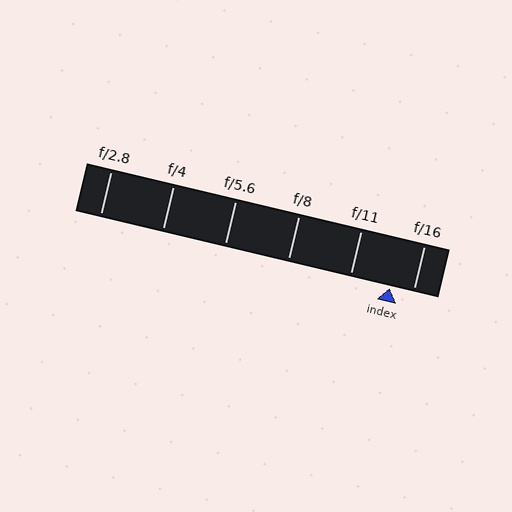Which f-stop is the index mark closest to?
The index mark is closest to f/16.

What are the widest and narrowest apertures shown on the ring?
The widest aperture shown is f/2.8 and the narrowest is f/16.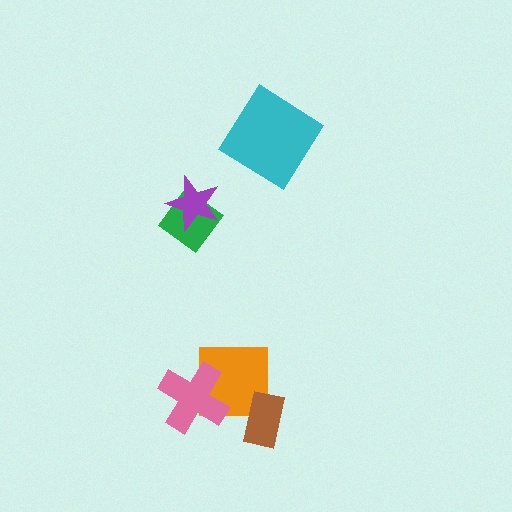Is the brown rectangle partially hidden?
No, no other shape covers it.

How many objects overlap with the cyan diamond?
0 objects overlap with the cyan diamond.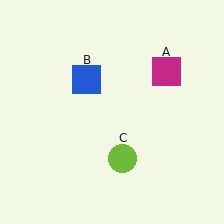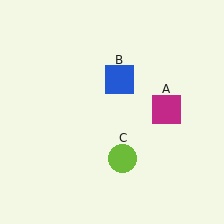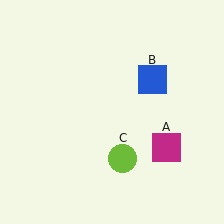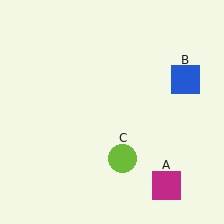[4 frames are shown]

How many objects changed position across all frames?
2 objects changed position: magenta square (object A), blue square (object B).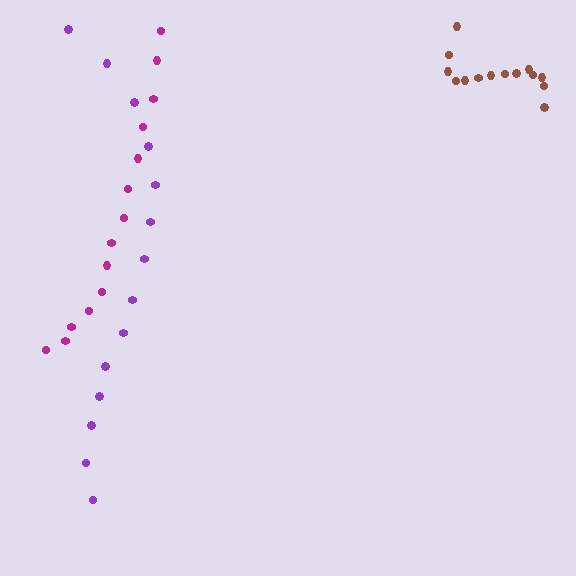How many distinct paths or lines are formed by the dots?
There are 3 distinct paths.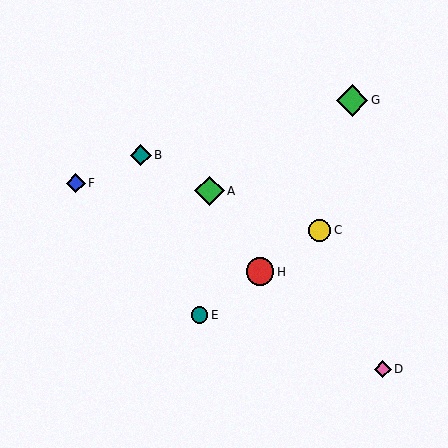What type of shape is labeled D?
Shape D is a pink diamond.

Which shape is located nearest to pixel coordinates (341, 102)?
The green diamond (labeled G) at (352, 100) is nearest to that location.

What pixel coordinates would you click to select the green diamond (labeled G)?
Click at (352, 100) to select the green diamond G.